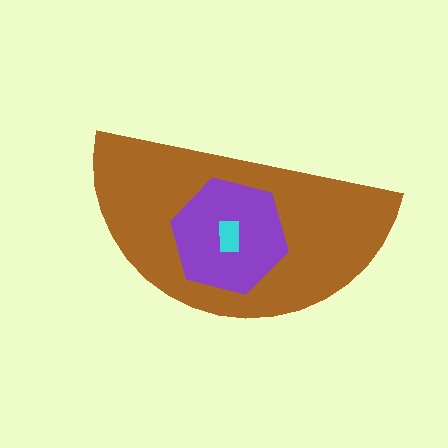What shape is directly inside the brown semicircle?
The purple hexagon.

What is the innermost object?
The cyan rectangle.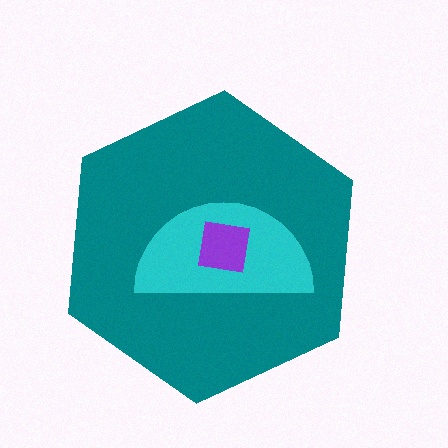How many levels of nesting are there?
3.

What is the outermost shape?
The teal hexagon.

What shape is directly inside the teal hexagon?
The cyan semicircle.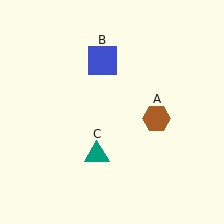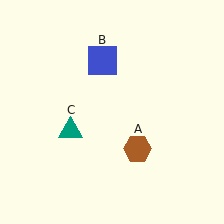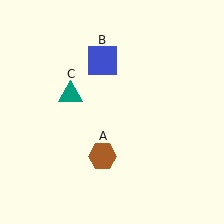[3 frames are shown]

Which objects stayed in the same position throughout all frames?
Blue square (object B) remained stationary.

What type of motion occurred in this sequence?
The brown hexagon (object A), teal triangle (object C) rotated clockwise around the center of the scene.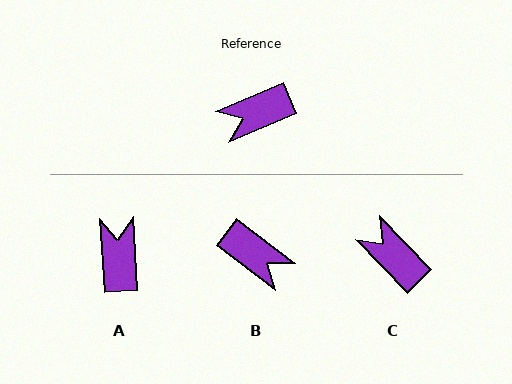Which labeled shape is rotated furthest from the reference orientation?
B, about 120 degrees away.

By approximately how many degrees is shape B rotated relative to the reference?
Approximately 120 degrees counter-clockwise.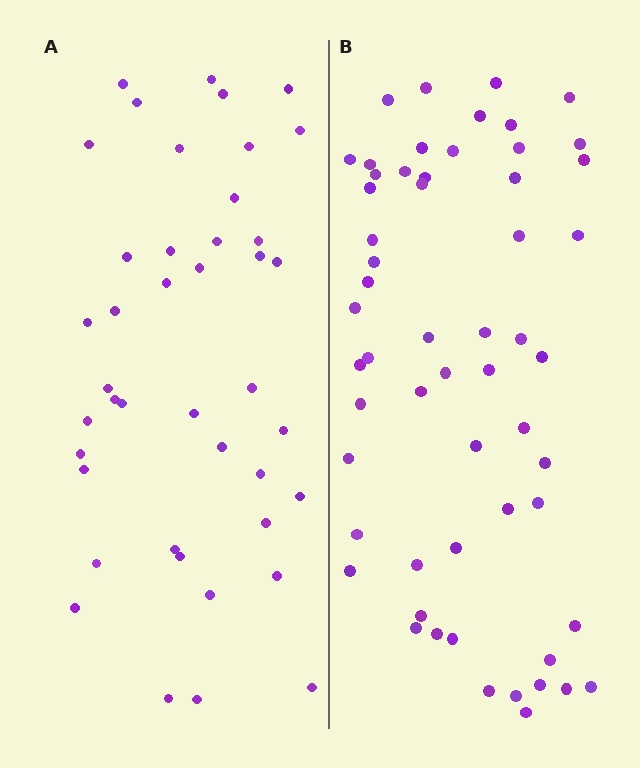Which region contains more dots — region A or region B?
Region B (the right region) has more dots.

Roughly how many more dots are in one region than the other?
Region B has approximately 15 more dots than region A.